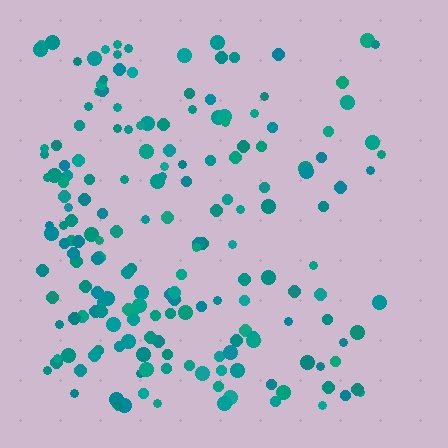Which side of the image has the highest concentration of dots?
The left.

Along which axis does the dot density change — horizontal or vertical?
Horizontal.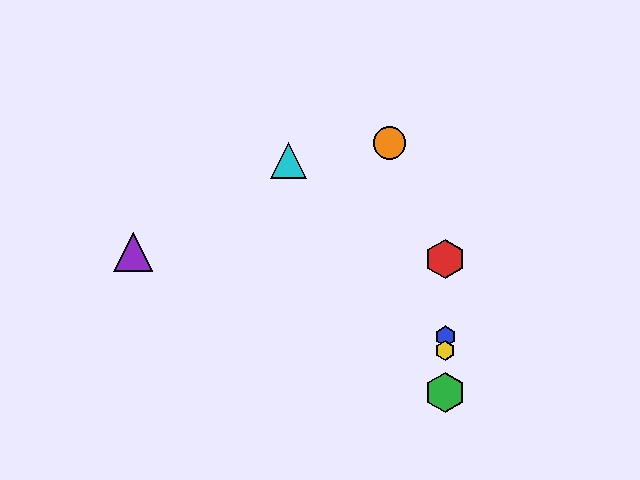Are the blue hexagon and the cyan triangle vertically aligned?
No, the blue hexagon is at x≈445 and the cyan triangle is at x≈288.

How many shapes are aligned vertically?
4 shapes (the red hexagon, the blue hexagon, the green hexagon, the yellow hexagon) are aligned vertically.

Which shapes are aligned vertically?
The red hexagon, the blue hexagon, the green hexagon, the yellow hexagon are aligned vertically.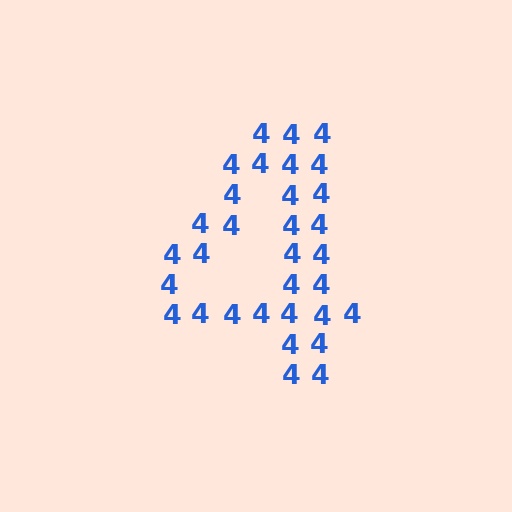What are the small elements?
The small elements are digit 4's.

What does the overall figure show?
The overall figure shows the digit 4.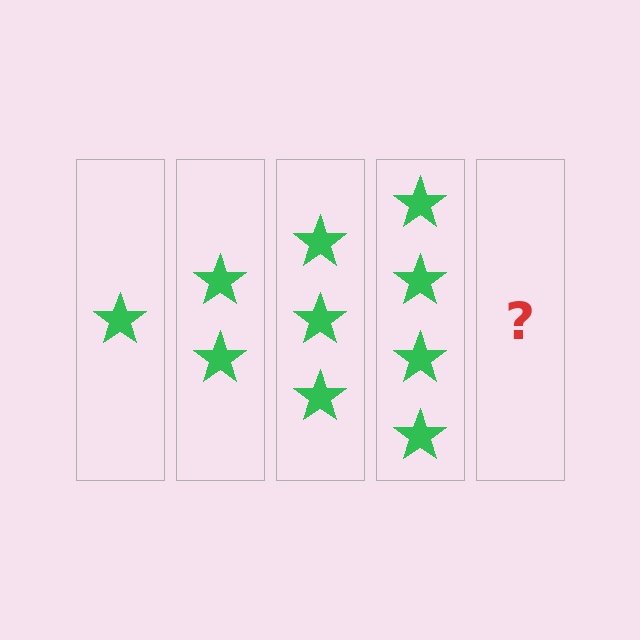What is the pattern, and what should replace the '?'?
The pattern is that each step adds one more star. The '?' should be 5 stars.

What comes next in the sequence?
The next element should be 5 stars.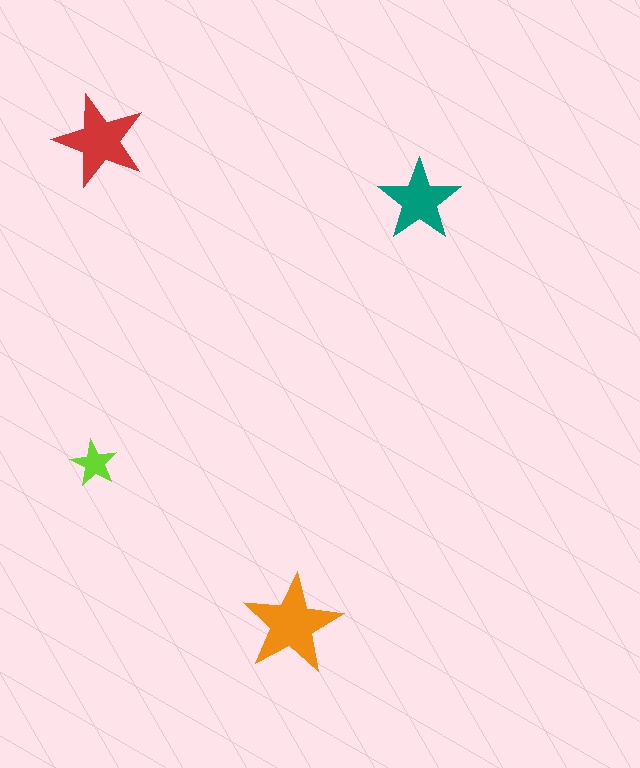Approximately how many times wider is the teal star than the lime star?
About 2 times wider.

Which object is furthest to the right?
The teal star is rightmost.